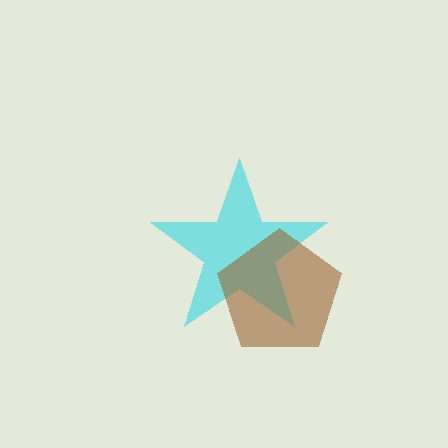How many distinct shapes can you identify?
There are 2 distinct shapes: a cyan star, a brown pentagon.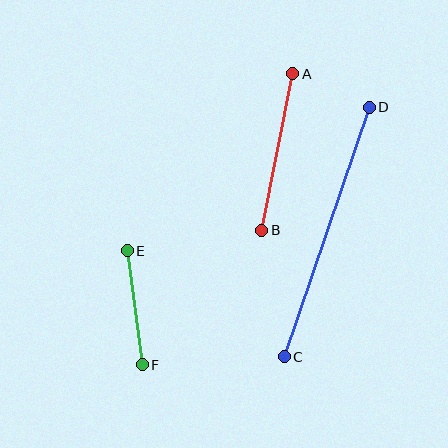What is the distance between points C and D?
The distance is approximately 264 pixels.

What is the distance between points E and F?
The distance is approximately 115 pixels.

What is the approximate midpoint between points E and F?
The midpoint is at approximately (135, 308) pixels.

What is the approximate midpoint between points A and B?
The midpoint is at approximately (277, 152) pixels.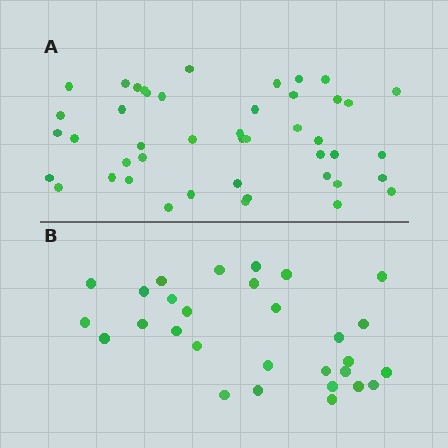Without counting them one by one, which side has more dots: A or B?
Region A (the top region) has more dots.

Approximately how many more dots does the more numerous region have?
Region A has approximately 15 more dots than region B.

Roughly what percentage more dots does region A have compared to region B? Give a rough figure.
About 55% more.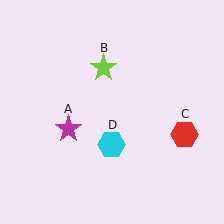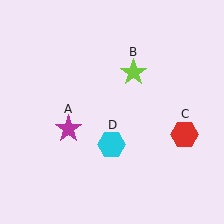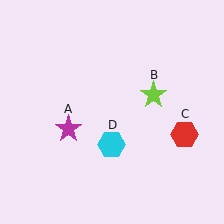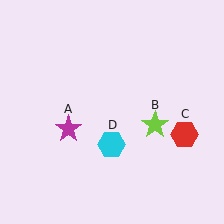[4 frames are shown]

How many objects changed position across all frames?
1 object changed position: lime star (object B).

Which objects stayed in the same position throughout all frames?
Magenta star (object A) and red hexagon (object C) and cyan hexagon (object D) remained stationary.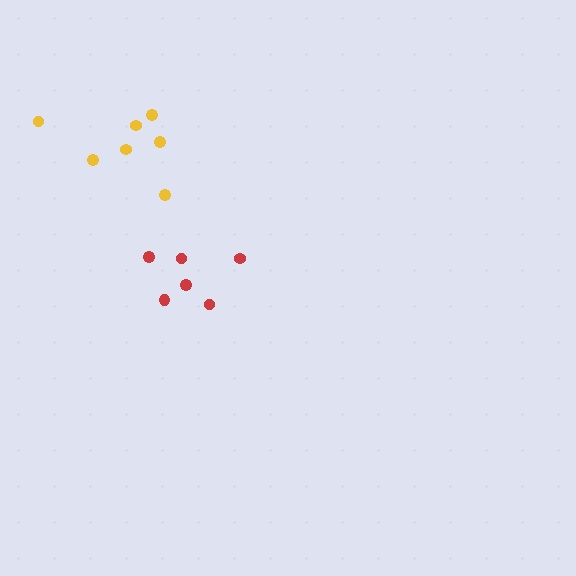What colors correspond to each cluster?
The clusters are colored: red, yellow.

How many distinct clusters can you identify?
There are 2 distinct clusters.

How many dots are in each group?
Group 1: 6 dots, Group 2: 7 dots (13 total).